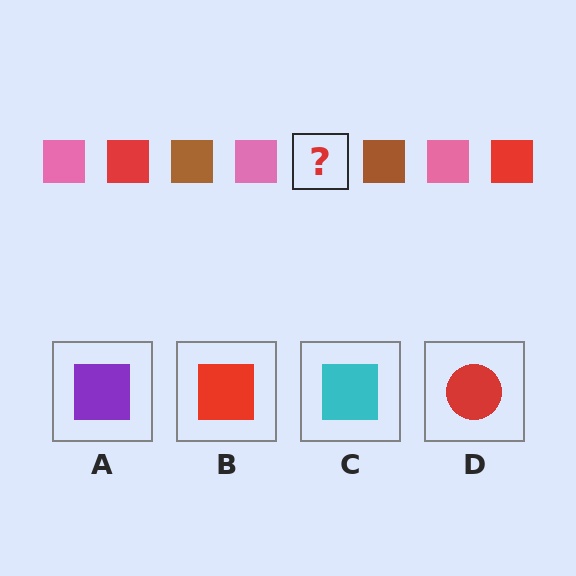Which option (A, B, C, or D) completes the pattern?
B.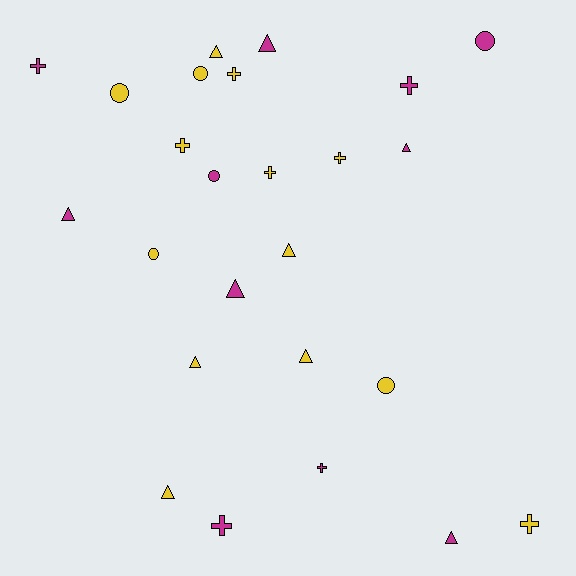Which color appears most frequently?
Yellow, with 14 objects.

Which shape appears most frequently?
Triangle, with 10 objects.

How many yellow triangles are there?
There are 5 yellow triangles.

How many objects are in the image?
There are 25 objects.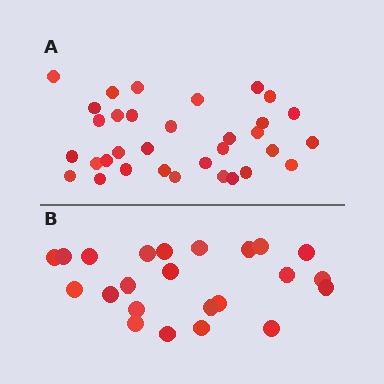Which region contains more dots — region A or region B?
Region A (the top region) has more dots.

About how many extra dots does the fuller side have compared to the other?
Region A has roughly 10 or so more dots than region B.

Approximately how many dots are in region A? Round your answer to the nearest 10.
About 30 dots. (The exact count is 33, which rounds to 30.)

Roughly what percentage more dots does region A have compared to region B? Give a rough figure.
About 45% more.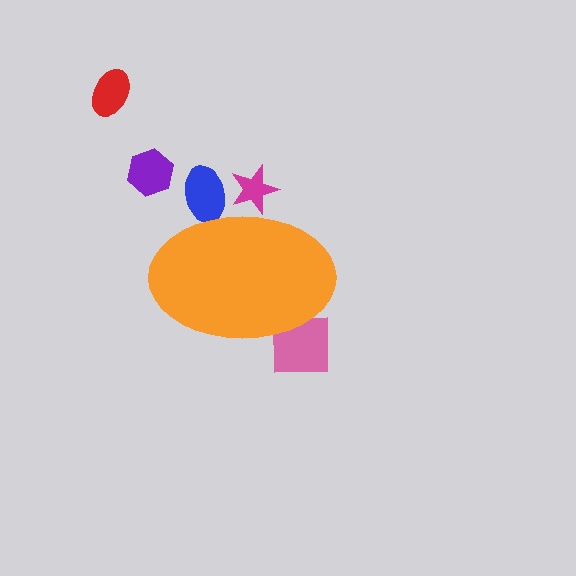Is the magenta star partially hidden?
Yes, the magenta star is partially hidden behind the orange ellipse.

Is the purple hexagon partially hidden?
No, the purple hexagon is fully visible.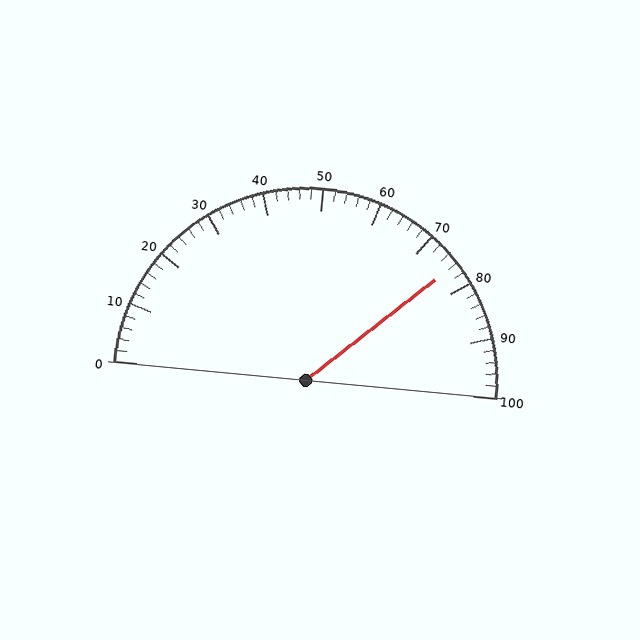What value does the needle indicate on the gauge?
The needle indicates approximately 76.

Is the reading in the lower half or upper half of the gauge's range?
The reading is in the upper half of the range (0 to 100).